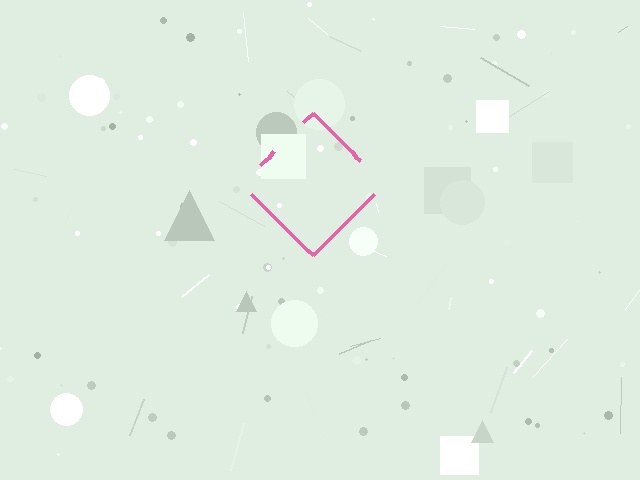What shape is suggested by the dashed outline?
The dashed outline suggests a diamond.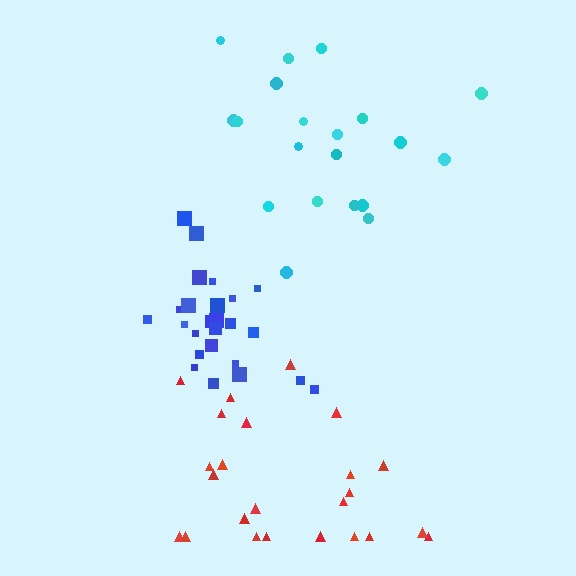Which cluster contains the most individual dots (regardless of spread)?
Blue (26).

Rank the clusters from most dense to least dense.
blue, cyan, red.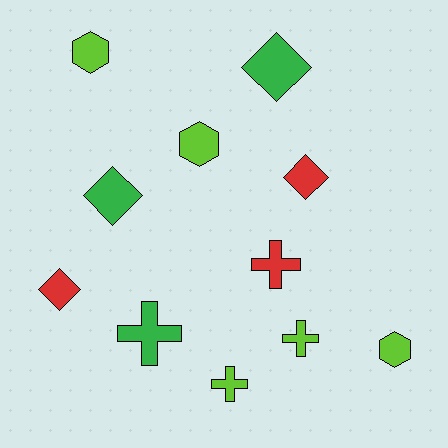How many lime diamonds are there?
There are no lime diamonds.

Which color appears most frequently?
Lime, with 5 objects.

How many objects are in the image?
There are 11 objects.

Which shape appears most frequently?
Diamond, with 4 objects.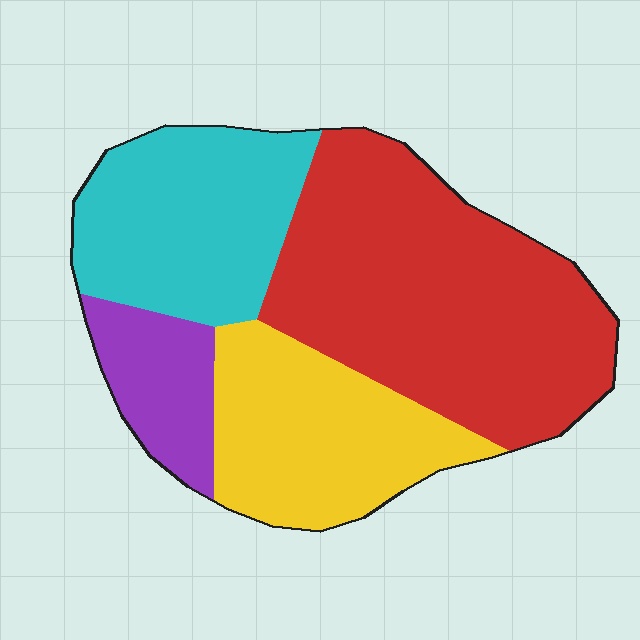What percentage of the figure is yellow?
Yellow takes up about one quarter (1/4) of the figure.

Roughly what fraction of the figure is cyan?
Cyan covers roughly 25% of the figure.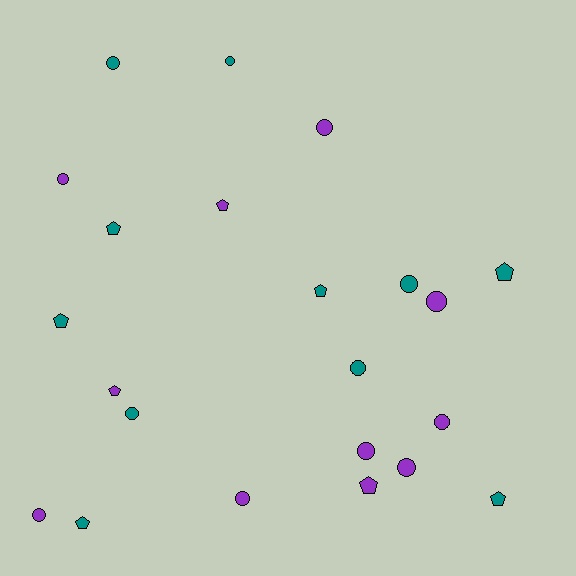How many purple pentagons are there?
There are 3 purple pentagons.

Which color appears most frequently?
Teal, with 11 objects.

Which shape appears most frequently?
Circle, with 13 objects.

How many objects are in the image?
There are 22 objects.